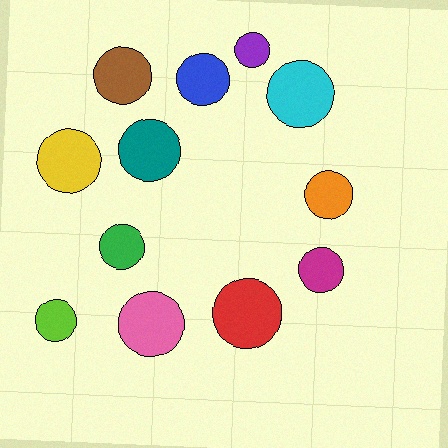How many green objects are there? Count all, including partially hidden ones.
There is 1 green object.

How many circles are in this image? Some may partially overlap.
There are 12 circles.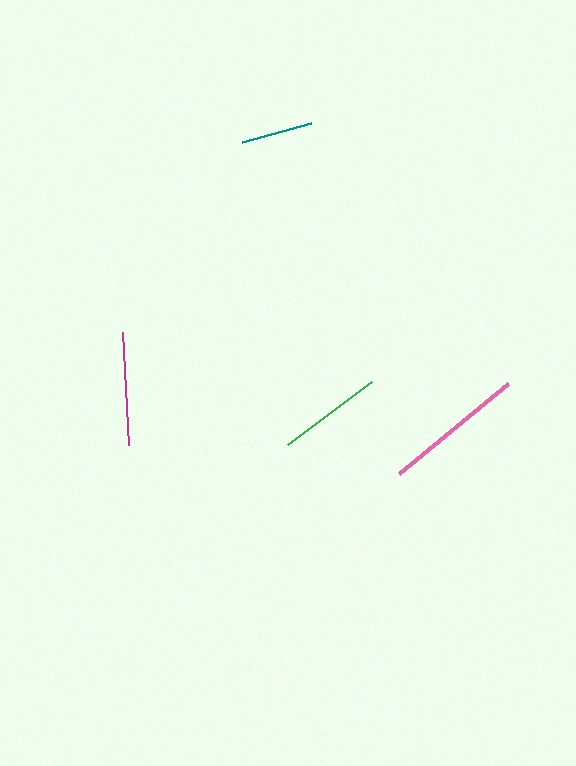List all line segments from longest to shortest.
From longest to shortest: pink, magenta, green, teal.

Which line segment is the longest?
The pink line is the longest at approximately 142 pixels.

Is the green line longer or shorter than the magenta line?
The magenta line is longer than the green line.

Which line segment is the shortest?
The teal line is the shortest at approximately 72 pixels.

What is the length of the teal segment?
The teal segment is approximately 72 pixels long.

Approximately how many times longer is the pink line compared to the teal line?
The pink line is approximately 2.0 times the length of the teal line.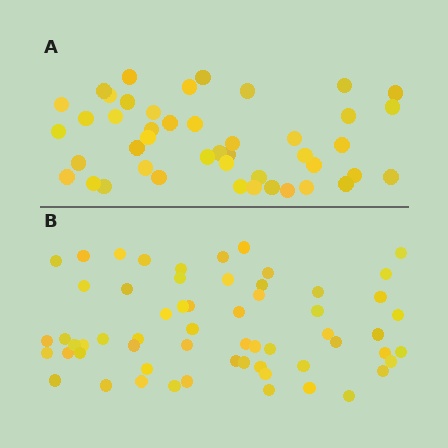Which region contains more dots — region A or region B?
Region B (the bottom region) has more dots.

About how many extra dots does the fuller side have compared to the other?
Region B has approximately 15 more dots than region A.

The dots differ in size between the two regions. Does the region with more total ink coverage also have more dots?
No. Region A has more total ink coverage because its dots are larger, but region B actually contains more individual dots. Total area can be misleading — the number of items is what matters here.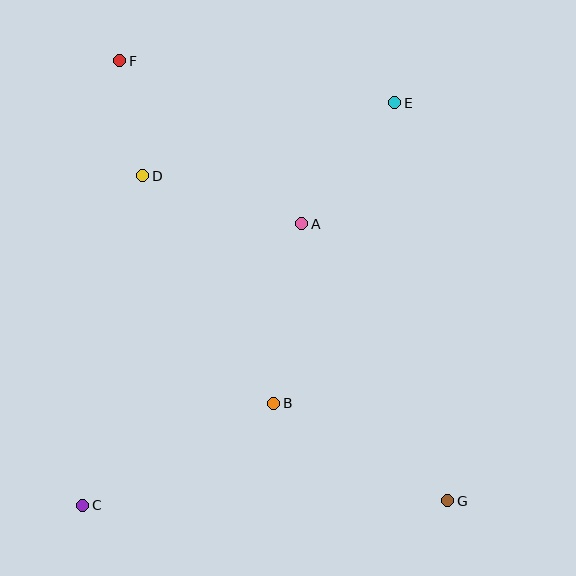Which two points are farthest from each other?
Points F and G are farthest from each other.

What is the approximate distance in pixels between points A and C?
The distance between A and C is approximately 357 pixels.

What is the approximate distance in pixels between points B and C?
The distance between B and C is approximately 216 pixels.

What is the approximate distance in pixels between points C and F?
The distance between C and F is approximately 446 pixels.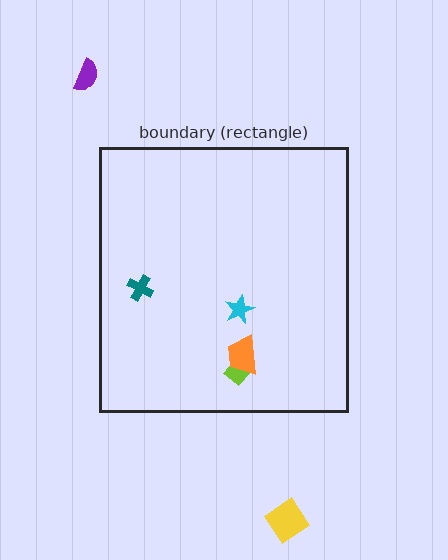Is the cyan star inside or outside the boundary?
Inside.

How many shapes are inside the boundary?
4 inside, 2 outside.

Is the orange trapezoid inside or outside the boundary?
Inside.